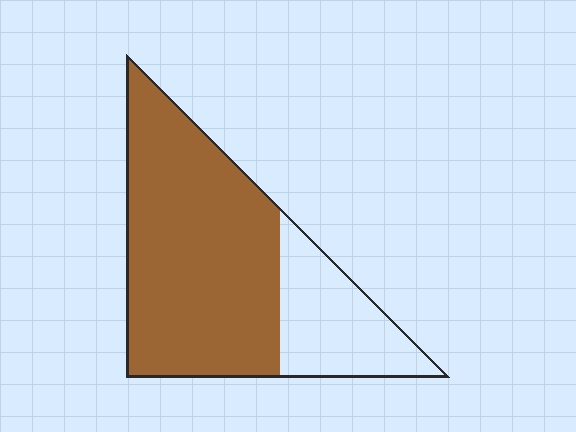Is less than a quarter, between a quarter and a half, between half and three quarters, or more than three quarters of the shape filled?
Between half and three quarters.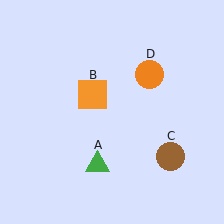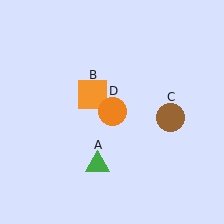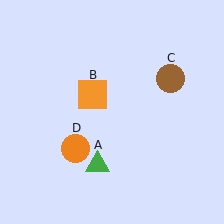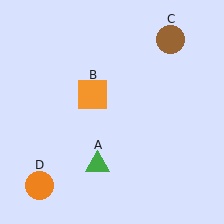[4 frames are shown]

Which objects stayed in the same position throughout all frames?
Green triangle (object A) and orange square (object B) remained stationary.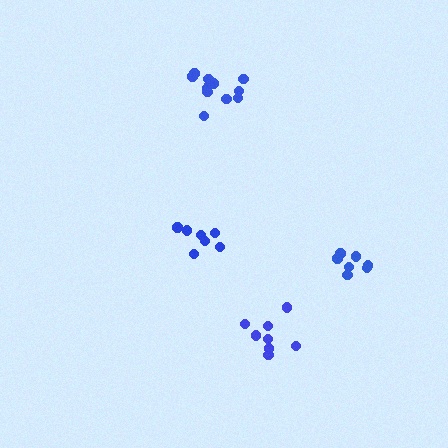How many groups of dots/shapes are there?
There are 4 groups.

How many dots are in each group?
Group 1: 12 dots, Group 2: 7 dots, Group 3: 7 dots, Group 4: 8 dots (34 total).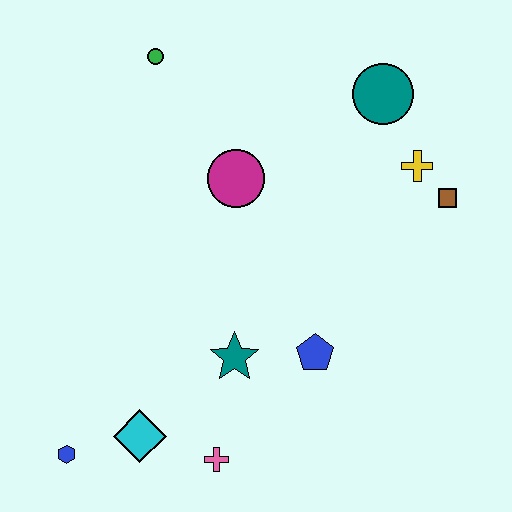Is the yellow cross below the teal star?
No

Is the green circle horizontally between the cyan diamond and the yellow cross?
Yes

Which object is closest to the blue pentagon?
The teal star is closest to the blue pentagon.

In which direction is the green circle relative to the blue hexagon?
The green circle is above the blue hexagon.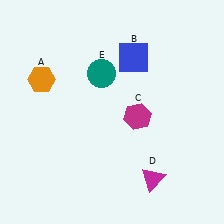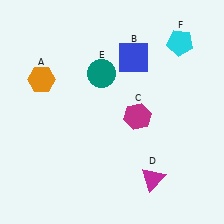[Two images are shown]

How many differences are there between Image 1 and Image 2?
There is 1 difference between the two images.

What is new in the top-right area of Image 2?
A cyan pentagon (F) was added in the top-right area of Image 2.